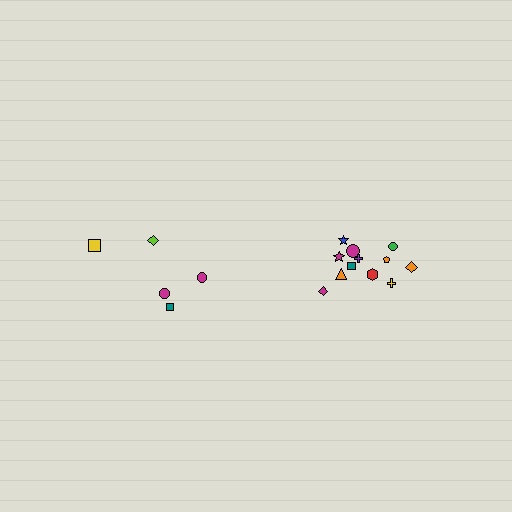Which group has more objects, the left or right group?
The right group.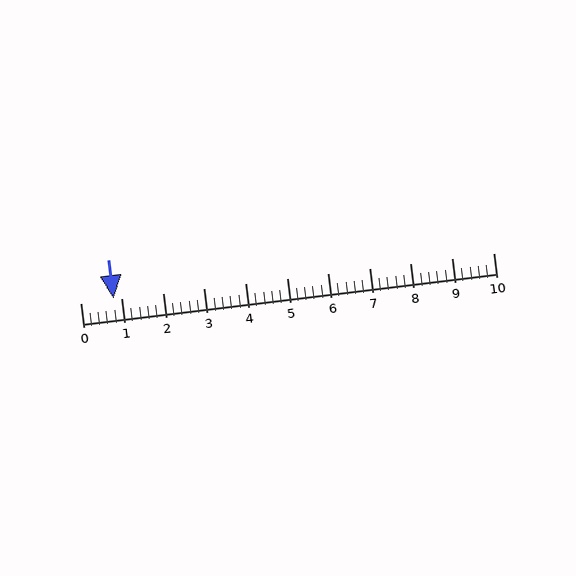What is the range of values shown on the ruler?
The ruler shows values from 0 to 10.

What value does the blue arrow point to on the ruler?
The blue arrow points to approximately 0.8.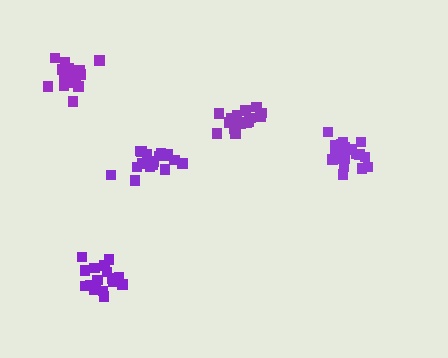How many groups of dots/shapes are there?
There are 5 groups.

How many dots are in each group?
Group 1: 20 dots, Group 2: 18 dots, Group 3: 21 dots, Group 4: 19 dots, Group 5: 19 dots (97 total).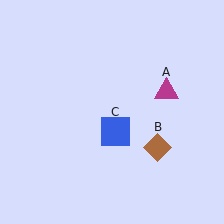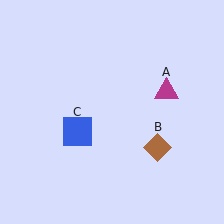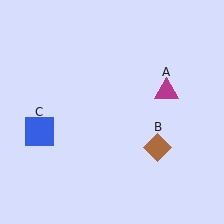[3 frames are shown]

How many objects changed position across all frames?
1 object changed position: blue square (object C).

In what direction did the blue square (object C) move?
The blue square (object C) moved left.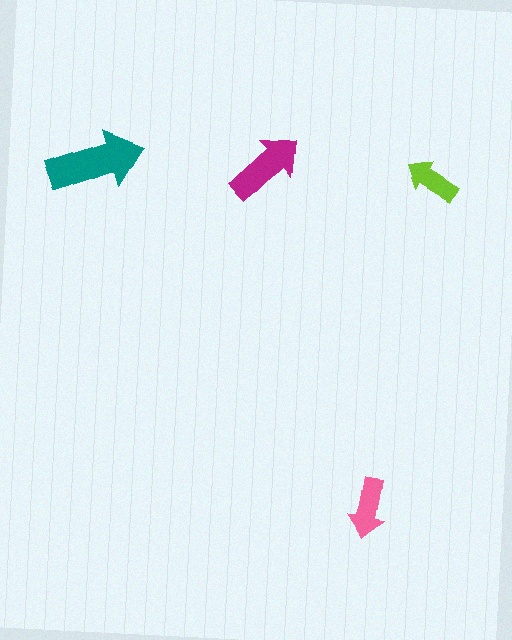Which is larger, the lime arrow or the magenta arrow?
The magenta one.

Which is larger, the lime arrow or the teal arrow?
The teal one.